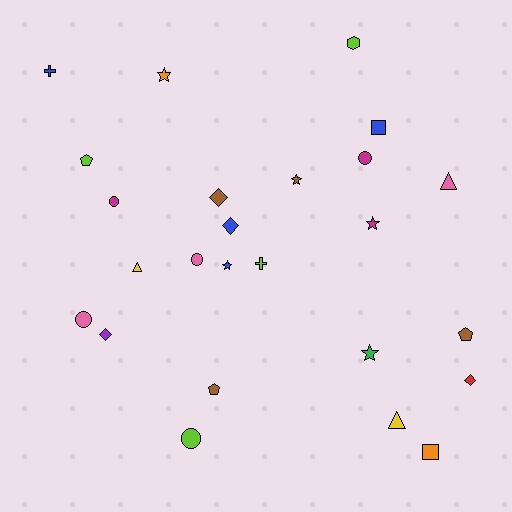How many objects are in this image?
There are 25 objects.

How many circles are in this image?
There are 5 circles.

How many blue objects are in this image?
There are 4 blue objects.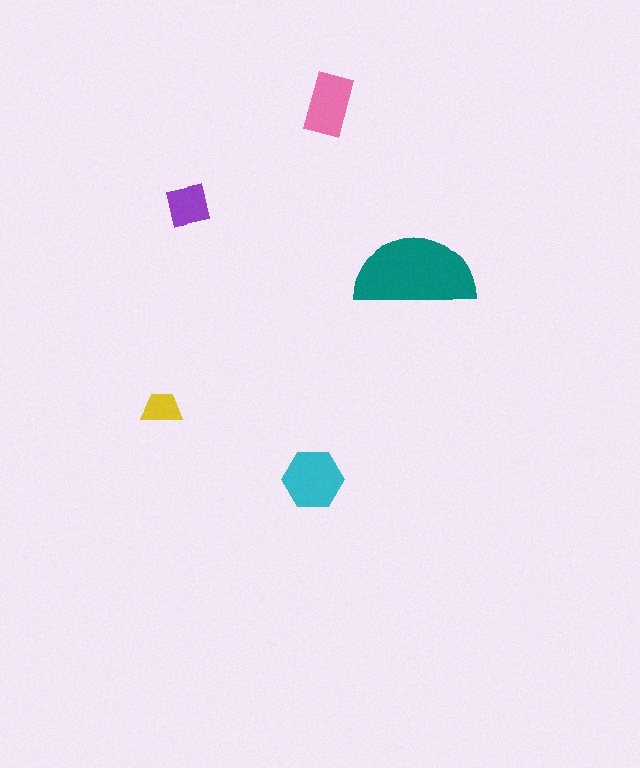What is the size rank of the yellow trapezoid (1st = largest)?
5th.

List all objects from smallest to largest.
The yellow trapezoid, the purple square, the pink rectangle, the cyan hexagon, the teal semicircle.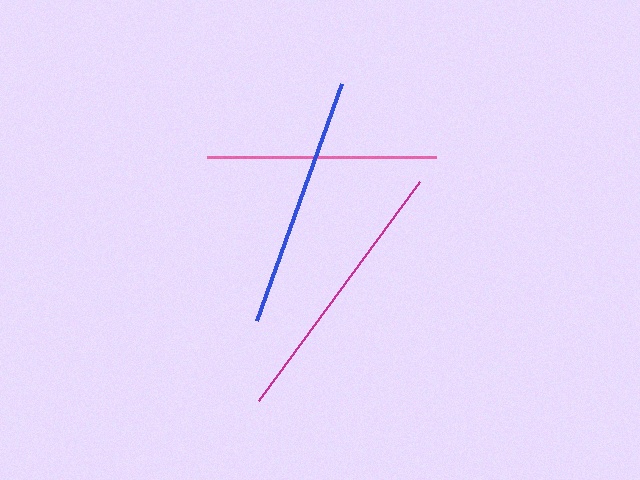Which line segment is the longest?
The magenta line is the longest at approximately 271 pixels.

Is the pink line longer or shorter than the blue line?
The blue line is longer than the pink line.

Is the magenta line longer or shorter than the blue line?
The magenta line is longer than the blue line.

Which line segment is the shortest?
The pink line is the shortest at approximately 229 pixels.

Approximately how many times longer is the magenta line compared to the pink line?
The magenta line is approximately 1.2 times the length of the pink line.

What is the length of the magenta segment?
The magenta segment is approximately 271 pixels long.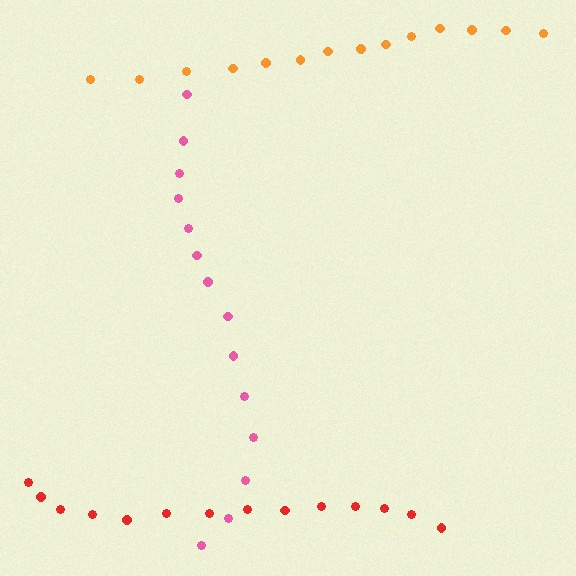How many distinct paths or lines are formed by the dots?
There are 3 distinct paths.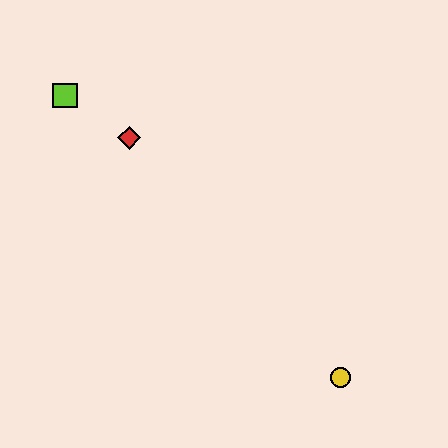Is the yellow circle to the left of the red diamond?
No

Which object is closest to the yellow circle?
The red diamond is closest to the yellow circle.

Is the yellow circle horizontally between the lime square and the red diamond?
No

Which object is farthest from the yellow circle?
The lime square is farthest from the yellow circle.